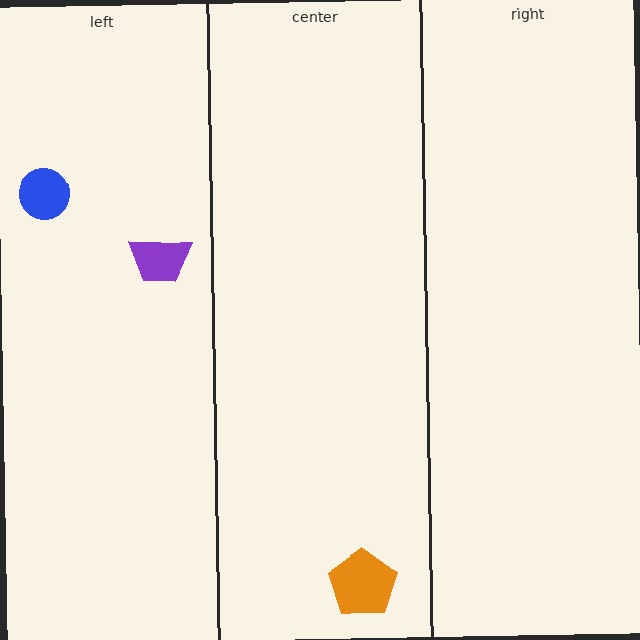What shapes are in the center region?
The orange pentagon.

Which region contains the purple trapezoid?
The left region.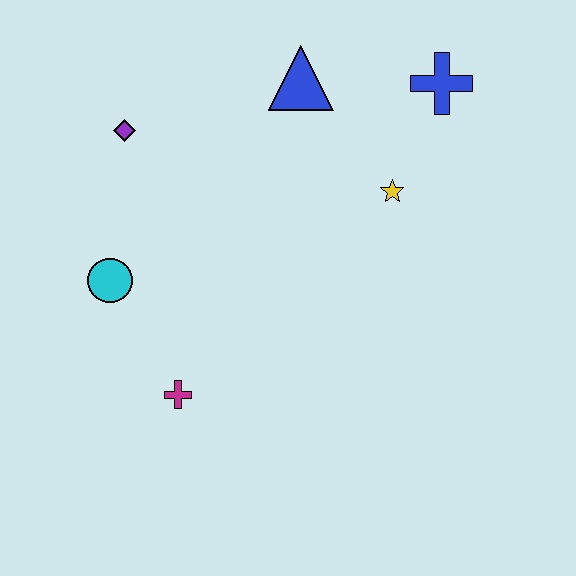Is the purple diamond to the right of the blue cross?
No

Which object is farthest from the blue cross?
The magenta cross is farthest from the blue cross.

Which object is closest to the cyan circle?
The magenta cross is closest to the cyan circle.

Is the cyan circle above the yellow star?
No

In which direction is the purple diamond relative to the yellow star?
The purple diamond is to the left of the yellow star.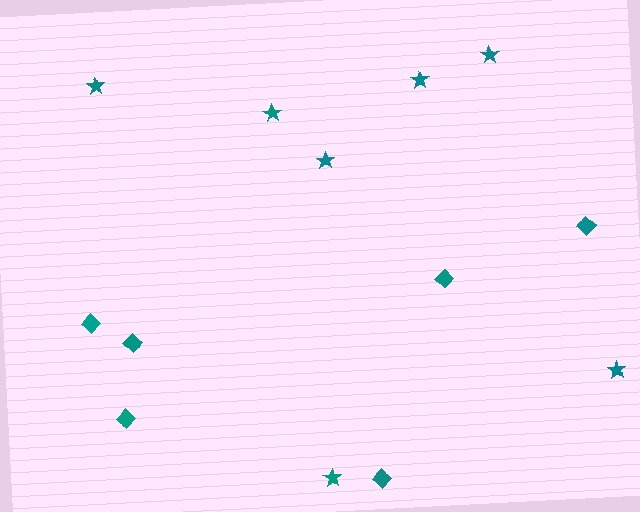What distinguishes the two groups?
There are 2 groups: one group of stars (7) and one group of diamonds (6).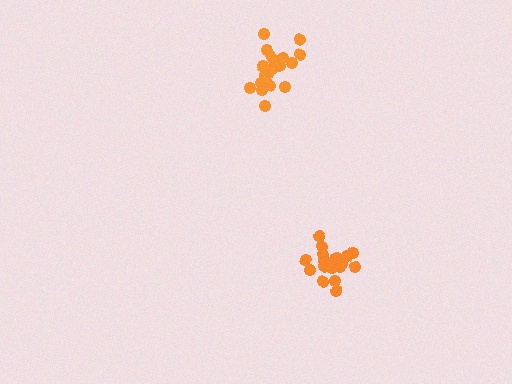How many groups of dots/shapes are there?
There are 2 groups.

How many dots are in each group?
Group 1: 20 dots, Group 2: 20 dots (40 total).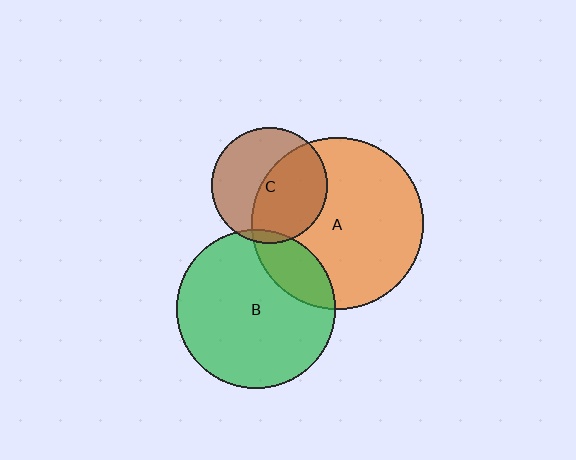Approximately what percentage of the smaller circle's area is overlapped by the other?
Approximately 5%.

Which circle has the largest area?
Circle A (orange).